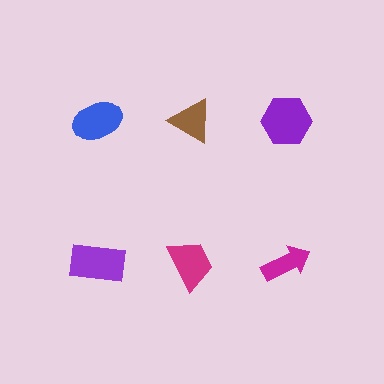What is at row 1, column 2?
A brown triangle.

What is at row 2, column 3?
A magenta arrow.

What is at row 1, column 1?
A blue ellipse.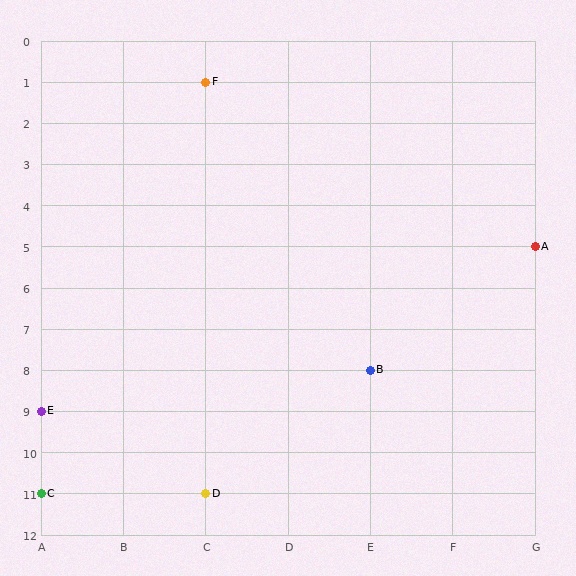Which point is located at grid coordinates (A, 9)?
Point E is at (A, 9).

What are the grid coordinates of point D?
Point D is at grid coordinates (C, 11).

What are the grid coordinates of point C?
Point C is at grid coordinates (A, 11).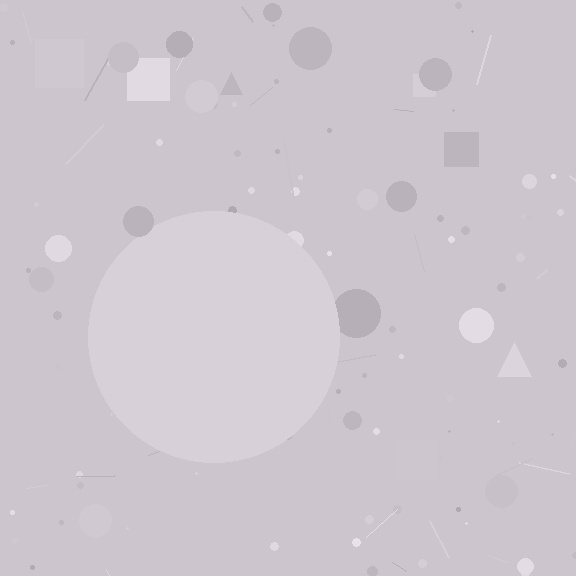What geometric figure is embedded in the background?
A circle is embedded in the background.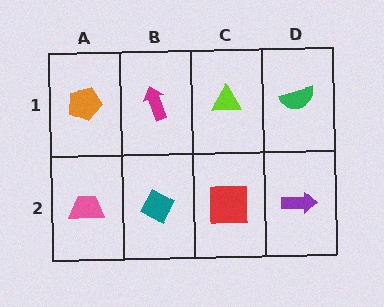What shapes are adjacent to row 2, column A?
An orange pentagon (row 1, column A), a teal diamond (row 2, column B).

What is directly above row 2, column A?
An orange pentagon.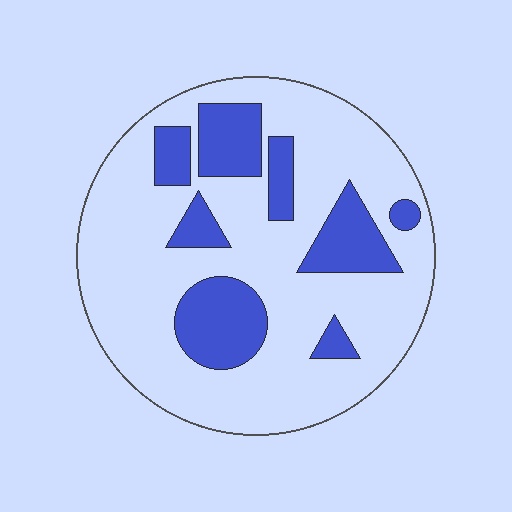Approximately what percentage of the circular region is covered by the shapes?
Approximately 25%.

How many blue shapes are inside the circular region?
8.